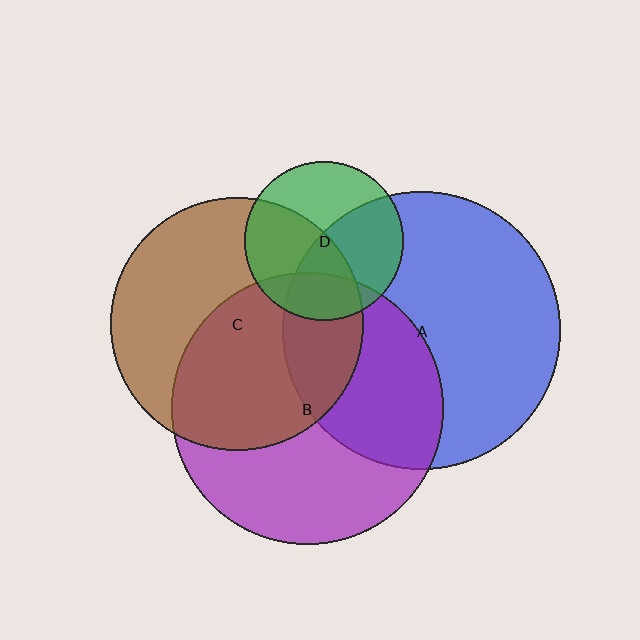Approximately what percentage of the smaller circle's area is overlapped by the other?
Approximately 50%.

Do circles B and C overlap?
Yes.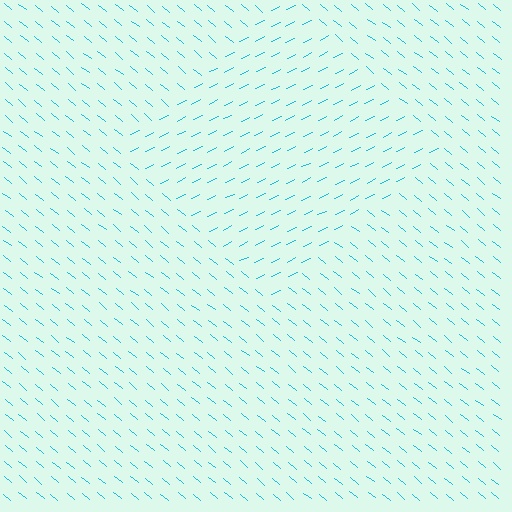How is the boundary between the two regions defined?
The boundary is defined purely by a change in line orientation (approximately 65 degrees difference). All lines are the same color and thickness.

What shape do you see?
I see a diamond.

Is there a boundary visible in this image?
Yes, there is a texture boundary formed by a change in line orientation.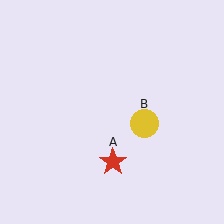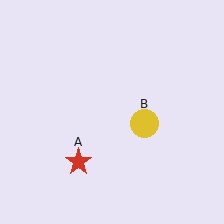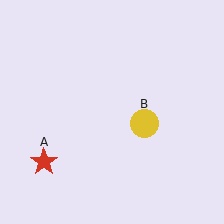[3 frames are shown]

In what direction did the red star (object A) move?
The red star (object A) moved left.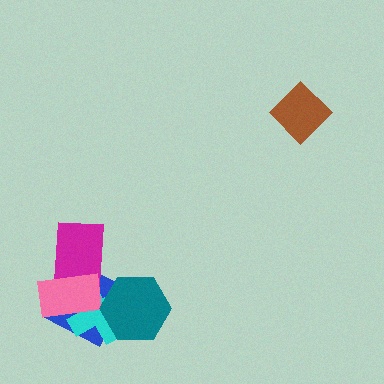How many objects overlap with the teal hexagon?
2 objects overlap with the teal hexagon.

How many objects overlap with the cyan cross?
4 objects overlap with the cyan cross.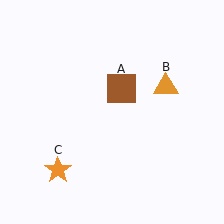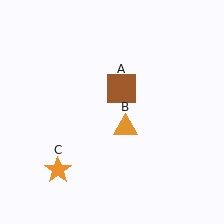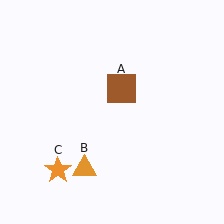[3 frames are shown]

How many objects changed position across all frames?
1 object changed position: orange triangle (object B).